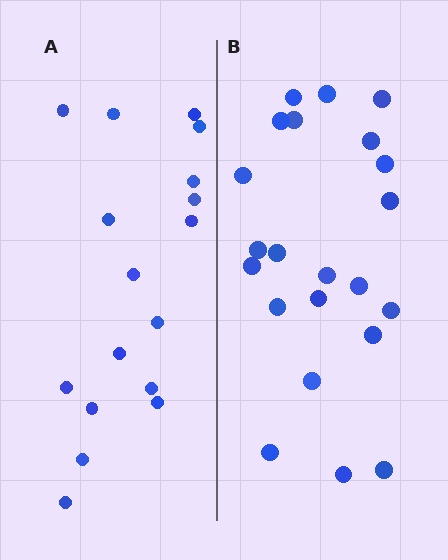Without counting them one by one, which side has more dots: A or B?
Region B (the right region) has more dots.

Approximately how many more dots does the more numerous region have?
Region B has about 5 more dots than region A.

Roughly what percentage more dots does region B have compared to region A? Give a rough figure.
About 30% more.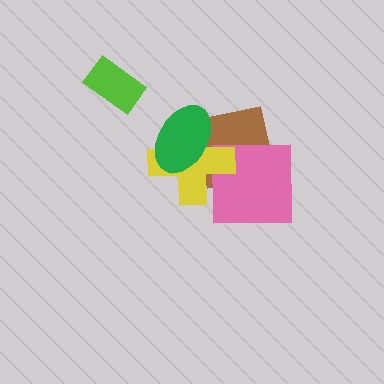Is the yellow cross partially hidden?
Yes, it is partially covered by another shape.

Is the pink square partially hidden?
Yes, it is partially covered by another shape.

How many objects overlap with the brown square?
3 objects overlap with the brown square.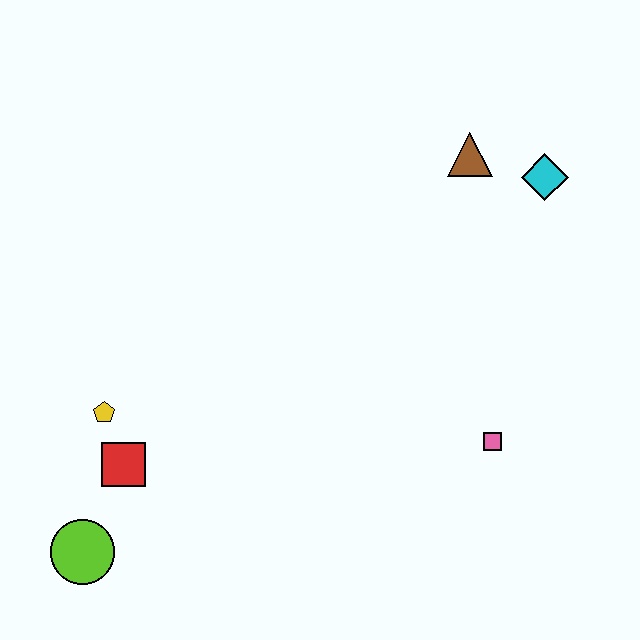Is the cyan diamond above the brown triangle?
No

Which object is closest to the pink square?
The cyan diamond is closest to the pink square.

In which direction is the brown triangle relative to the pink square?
The brown triangle is above the pink square.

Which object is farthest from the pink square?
The lime circle is farthest from the pink square.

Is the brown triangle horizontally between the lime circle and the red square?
No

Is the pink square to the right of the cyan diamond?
No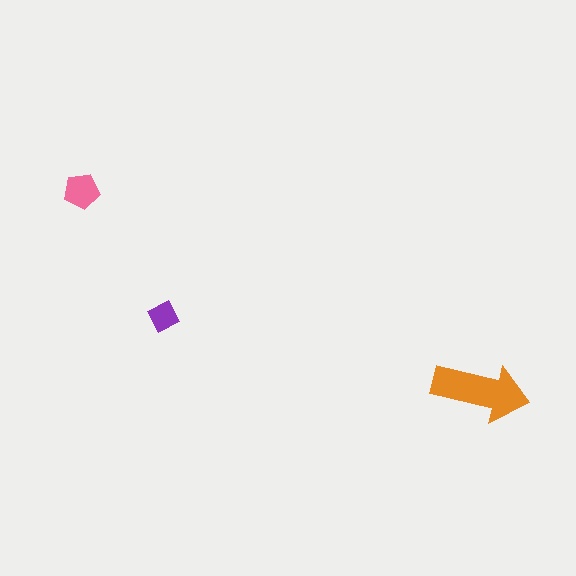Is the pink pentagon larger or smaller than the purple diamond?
Larger.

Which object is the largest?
The orange arrow.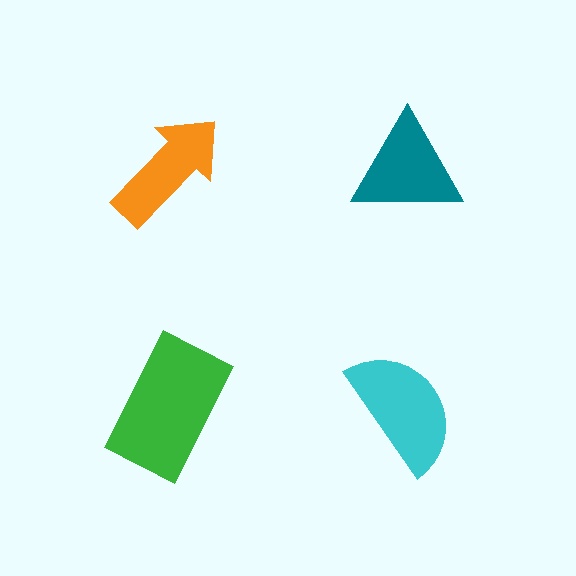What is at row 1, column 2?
A teal triangle.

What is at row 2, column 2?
A cyan semicircle.